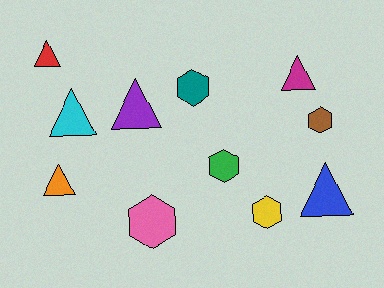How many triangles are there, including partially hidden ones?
There are 6 triangles.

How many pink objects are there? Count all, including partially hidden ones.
There is 1 pink object.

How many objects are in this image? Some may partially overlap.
There are 11 objects.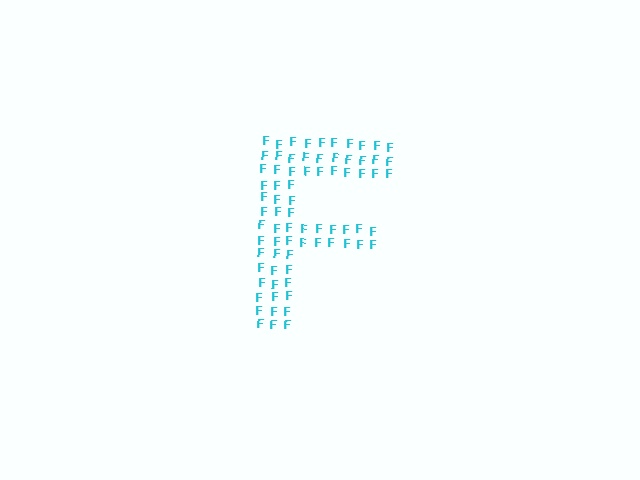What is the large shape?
The large shape is the letter F.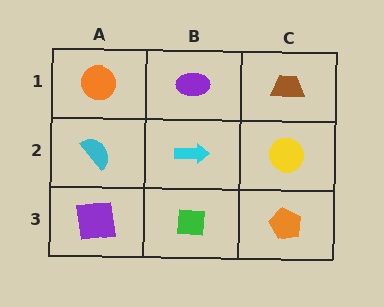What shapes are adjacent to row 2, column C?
A brown trapezoid (row 1, column C), an orange pentagon (row 3, column C), a cyan arrow (row 2, column B).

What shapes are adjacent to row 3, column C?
A yellow circle (row 2, column C), a green square (row 3, column B).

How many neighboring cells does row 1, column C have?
2.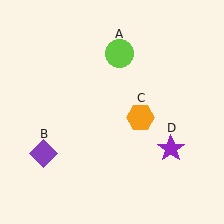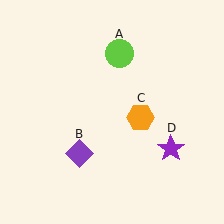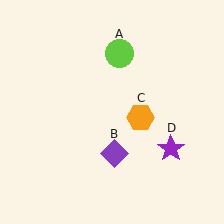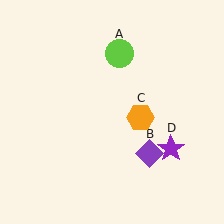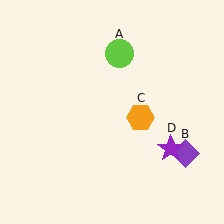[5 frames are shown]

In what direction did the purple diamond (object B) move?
The purple diamond (object B) moved right.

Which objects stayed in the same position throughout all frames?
Lime circle (object A) and orange hexagon (object C) and purple star (object D) remained stationary.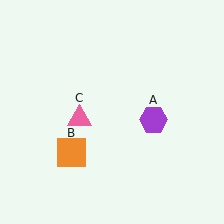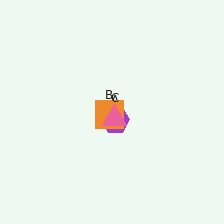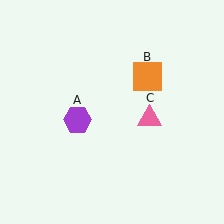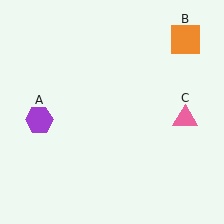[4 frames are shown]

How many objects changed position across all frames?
3 objects changed position: purple hexagon (object A), orange square (object B), pink triangle (object C).